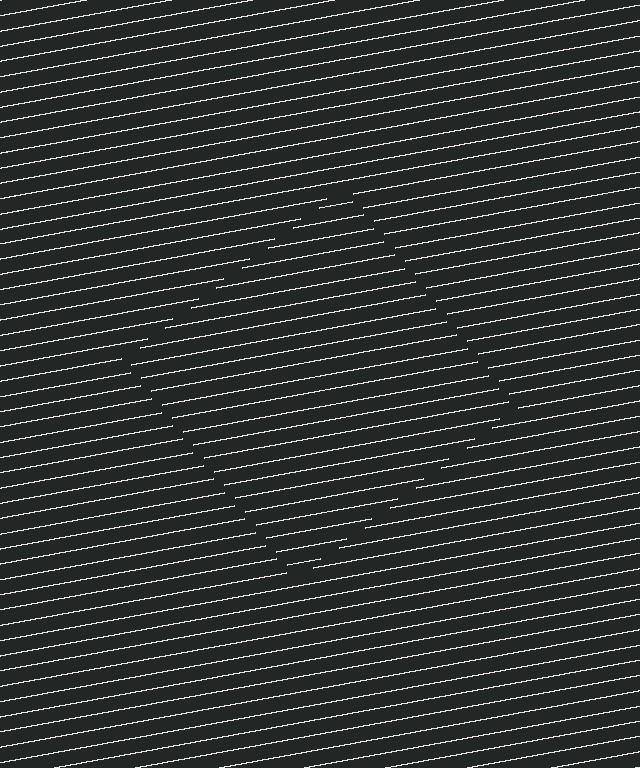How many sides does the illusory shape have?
4 sides — the line-ends trace a square.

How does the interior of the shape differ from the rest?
The interior of the shape contains the same grating, shifted by half a period — the contour is defined by the phase discontinuity where line-ends from the inner and outer gratings abut.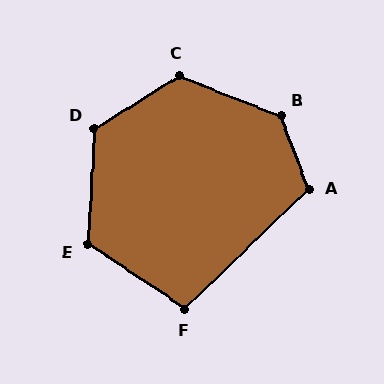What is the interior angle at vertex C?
Approximately 127 degrees (obtuse).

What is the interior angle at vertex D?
Approximately 125 degrees (obtuse).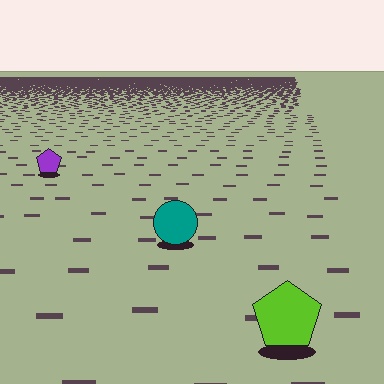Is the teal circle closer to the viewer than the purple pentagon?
Yes. The teal circle is closer — you can tell from the texture gradient: the ground texture is coarser near it.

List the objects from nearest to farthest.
From nearest to farthest: the lime pentagon, the teal circle, the purple pentagon.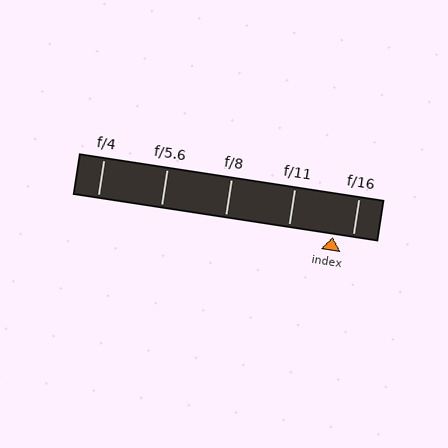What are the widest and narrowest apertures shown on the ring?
The widest aperture shown is f/4 and the narrowest is f/16.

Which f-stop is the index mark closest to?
The index mark is closest to f/16.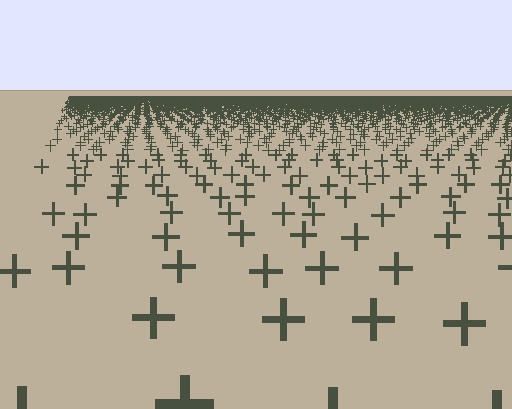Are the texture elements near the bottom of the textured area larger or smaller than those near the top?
Larger. Near the bottom, elements are closer to the viewer and appear at a bigger on-screen size.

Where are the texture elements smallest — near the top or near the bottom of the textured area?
Near the top.